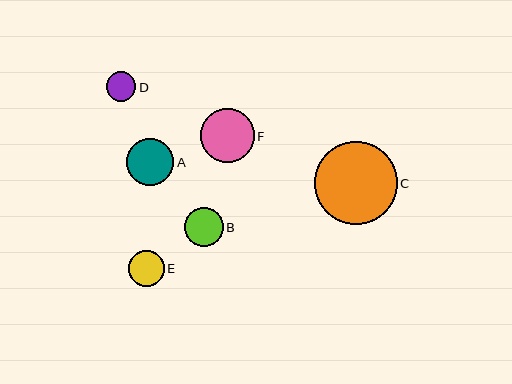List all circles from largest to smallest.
From largest to smallest: C, F, A, B, E, D.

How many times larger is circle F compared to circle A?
Circle F is approximately 1.2 times the size of circle A.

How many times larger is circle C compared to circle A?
Circle C is approximately 1.8 times the size of circle A.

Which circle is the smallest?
Circle D is the smallest with a size of approximately 29 pixels.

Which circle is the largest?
Circle C is the largest with a size of approximately 83 pixels.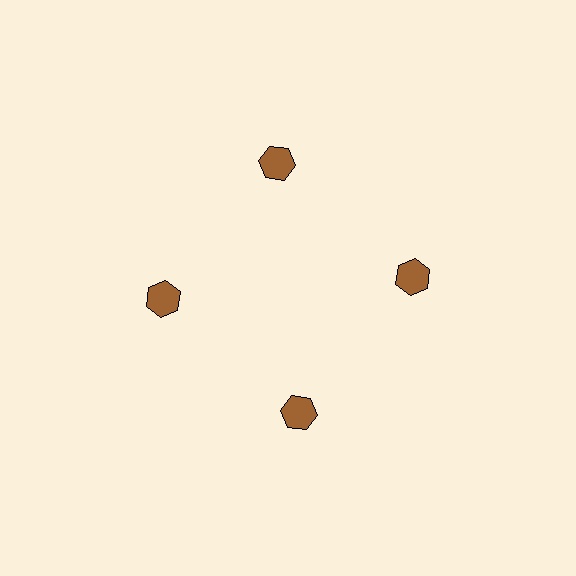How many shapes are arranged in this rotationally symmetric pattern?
There are 4 shapes, arranged in 4 groups of 1.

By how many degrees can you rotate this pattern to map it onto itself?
The pattern maps onto itself every 90 degrees of rotation.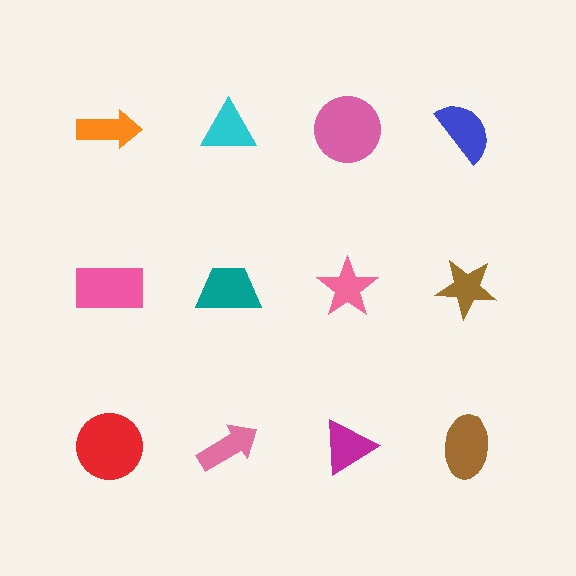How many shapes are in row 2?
4 shapes.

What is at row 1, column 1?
An orange arrow.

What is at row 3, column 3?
A magenta triangle.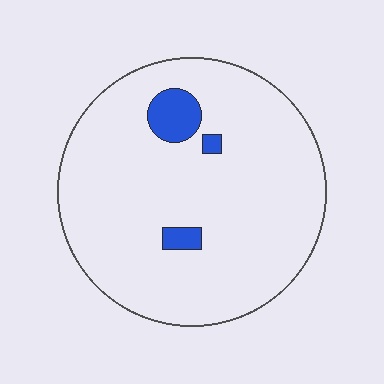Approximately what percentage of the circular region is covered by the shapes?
Approximately 5%.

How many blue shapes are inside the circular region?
3.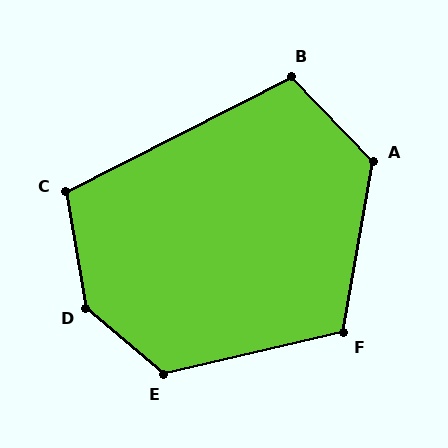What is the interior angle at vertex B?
Approximately 107 degrees (obtuse).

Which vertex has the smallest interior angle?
C, at approximately 107 degrees.